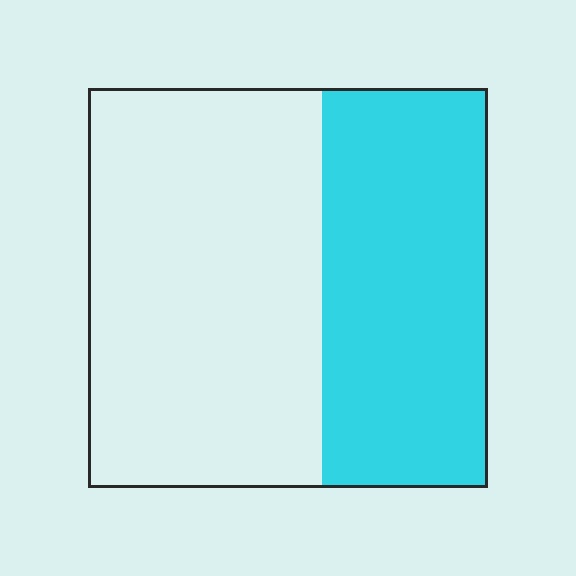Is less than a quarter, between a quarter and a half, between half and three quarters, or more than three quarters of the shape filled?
Between a quarter and a half.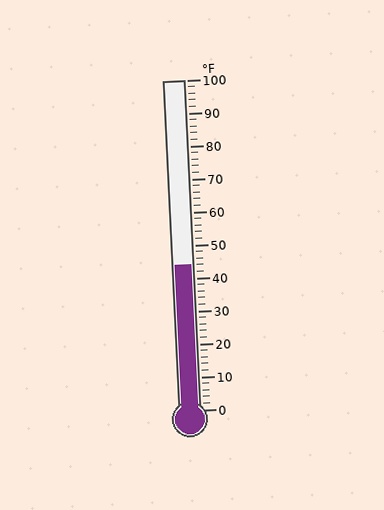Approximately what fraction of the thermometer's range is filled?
The thermometer is filled to approximately 45% of its range.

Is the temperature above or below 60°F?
The temperature is below 60°F.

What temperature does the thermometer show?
The thermometer shows approximately 44°F.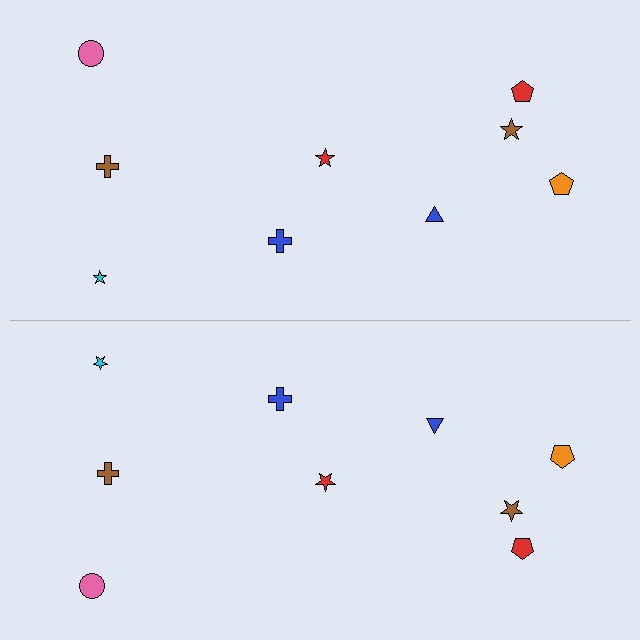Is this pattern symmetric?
Yes, this pattern has bilateral (reflection) symmetry.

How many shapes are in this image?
There are 18 shapes in this image.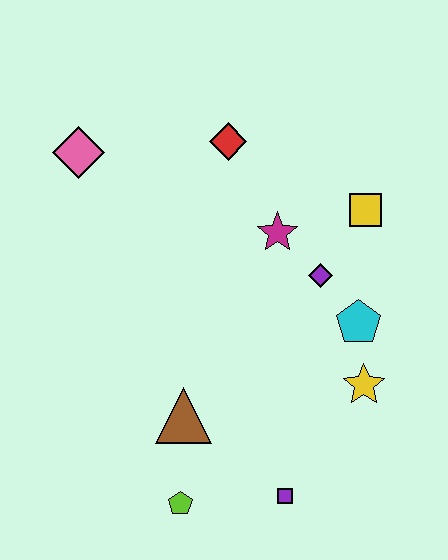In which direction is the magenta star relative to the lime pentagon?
The magenta star is above the lime pentagon.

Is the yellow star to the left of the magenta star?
No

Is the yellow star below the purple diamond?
Yes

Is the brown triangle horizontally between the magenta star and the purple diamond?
No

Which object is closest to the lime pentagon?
The brown triangle is closest to the lime pentagon.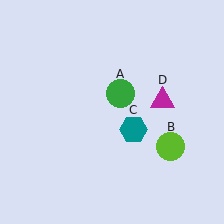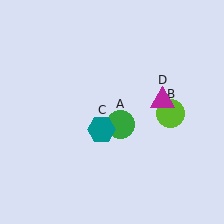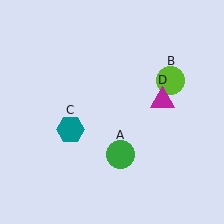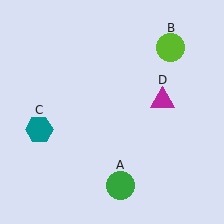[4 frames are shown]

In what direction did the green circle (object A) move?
The green circle (object A) moved down.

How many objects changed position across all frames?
3 objects changed position: green circle (object A), lime circle (object B), teal hexagon (object C).